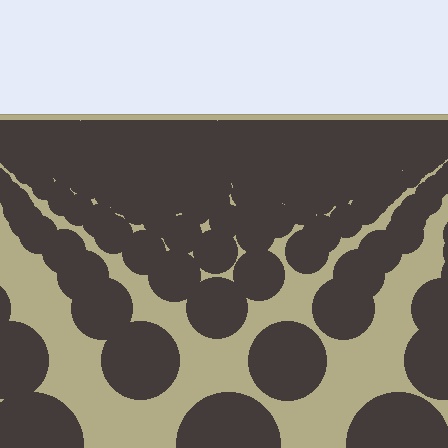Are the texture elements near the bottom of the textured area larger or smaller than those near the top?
Larger. Near the bottom, elements are closer to the viewer and appear at a bigger on-screen size.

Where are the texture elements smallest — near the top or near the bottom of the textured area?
Near the top.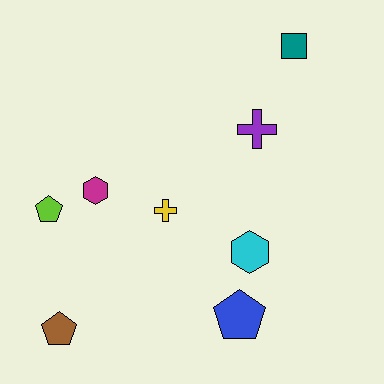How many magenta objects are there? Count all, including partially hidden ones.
There is 1 magenta object.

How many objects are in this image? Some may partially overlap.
There are 8 objects.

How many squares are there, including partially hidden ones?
There is 1 square.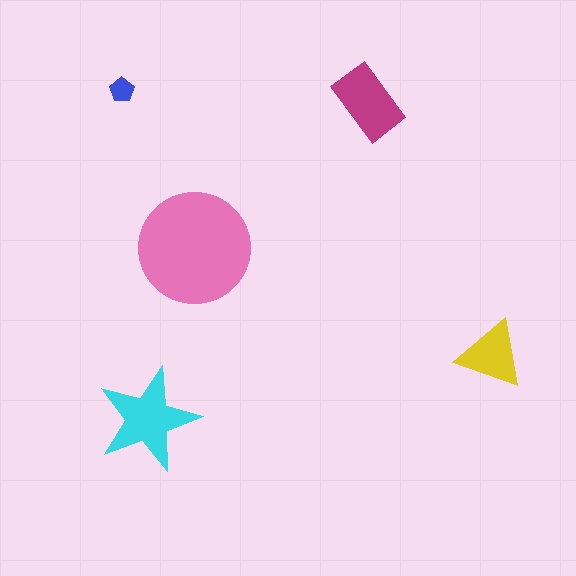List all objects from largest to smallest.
The pink circle, the cyan star, the magenta rectangle, the yellow triangle, the blue pentagon.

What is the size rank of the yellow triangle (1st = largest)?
4th.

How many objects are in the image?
There are 5 objects in the image.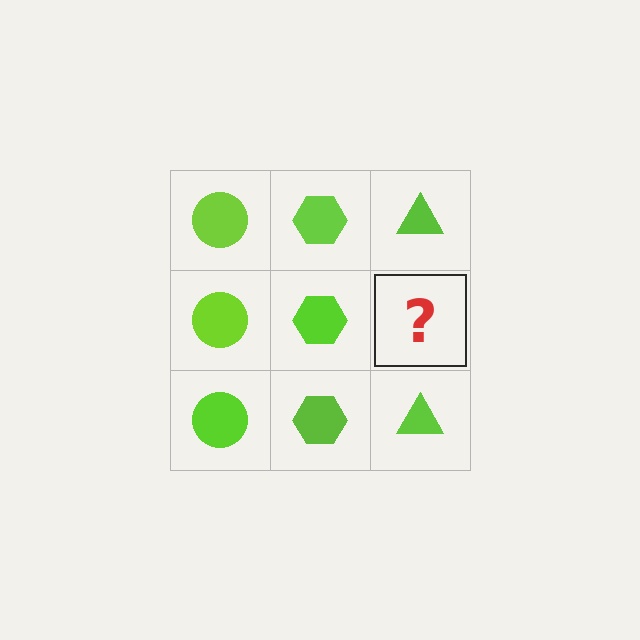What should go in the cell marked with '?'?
The missing cell should contain a lime triangle.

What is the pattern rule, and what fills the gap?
The rule is that each column has a consistent shape. The gap should be filled with a lime triangle.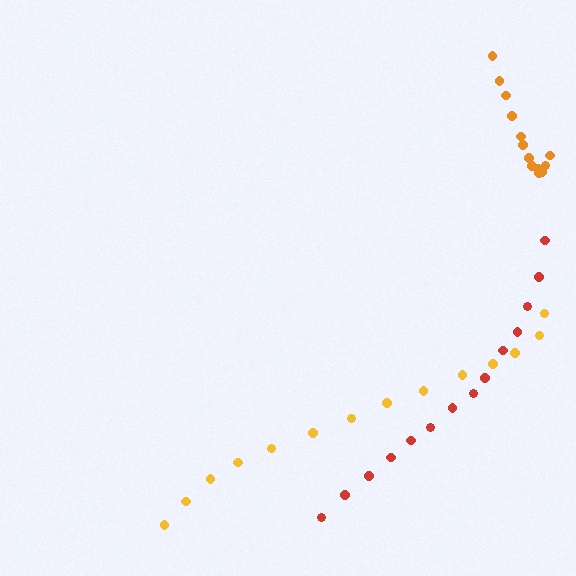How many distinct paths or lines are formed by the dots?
There are 3 distinct paths.